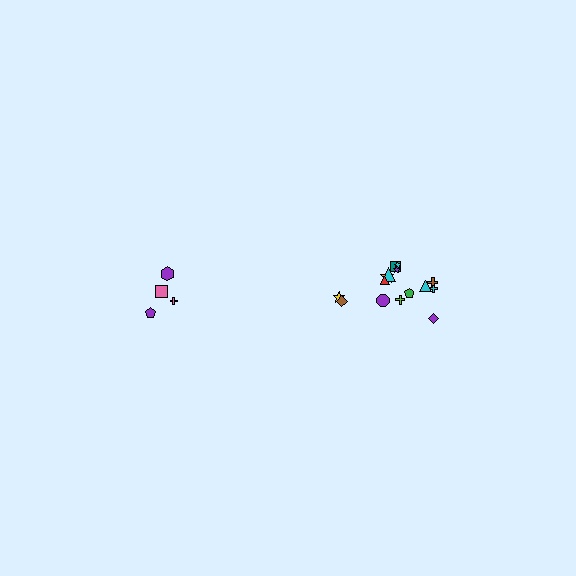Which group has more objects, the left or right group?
The right group.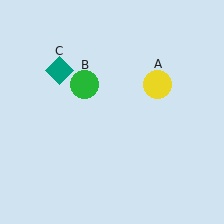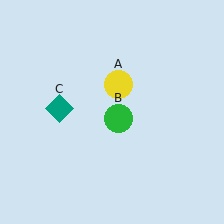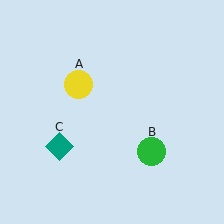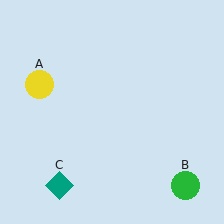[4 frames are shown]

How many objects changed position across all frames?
3 objects changed position: yellow circle (object A), green circle (object B), teal diamond (object C).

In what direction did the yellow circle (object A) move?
The yellow circle (object A) moved left.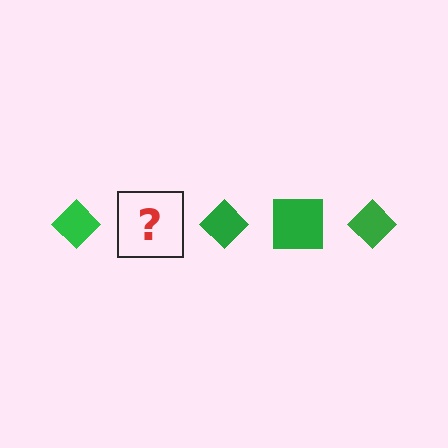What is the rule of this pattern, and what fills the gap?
The rule is that the pattern cycles through diamond, square shapes in green. The gap should be filled with a green square.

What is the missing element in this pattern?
The missing element is a green square.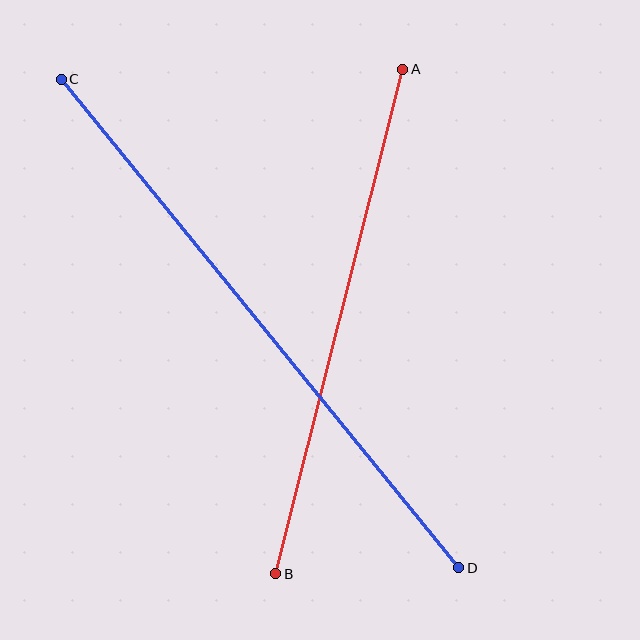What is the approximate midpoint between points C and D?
The midpoint is at approximately (260, 324) pixels.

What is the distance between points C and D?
The distance is approximately 630 pixels.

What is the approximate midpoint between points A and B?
The midpoint is at approximately (339, 321) pixels.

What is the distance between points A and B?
The distance is approximately 520 pixels.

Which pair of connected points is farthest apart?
Points C and D are farthest apart.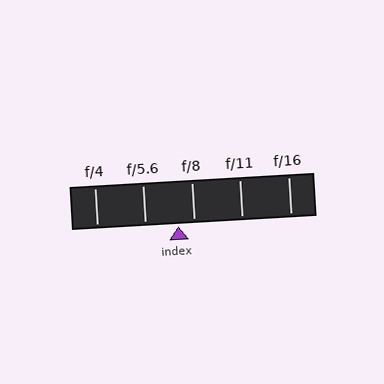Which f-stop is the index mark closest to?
The index mark is closest to f/8.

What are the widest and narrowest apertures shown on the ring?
The widest aperture shown is f/4 and the narrowest is f/16.